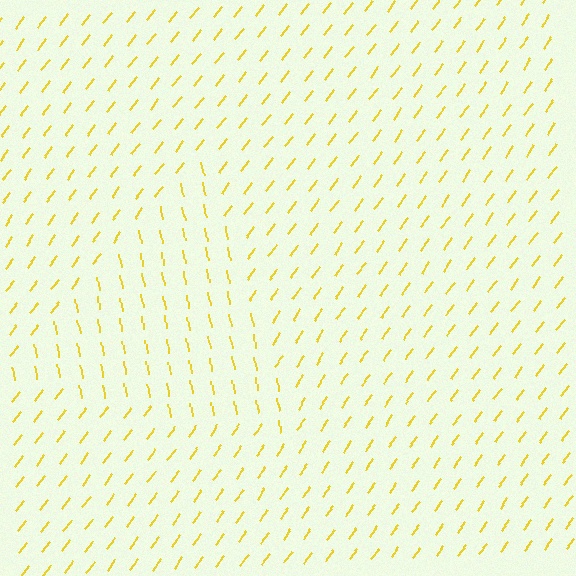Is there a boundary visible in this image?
Yes, there is a texture boundary formed by a change in line orientation.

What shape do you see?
I see a triangle.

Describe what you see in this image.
The image is filled with small yellow line segments. A triangle region in the image has lines oriented differently from the surrounding lines, creating a visible texture boundary.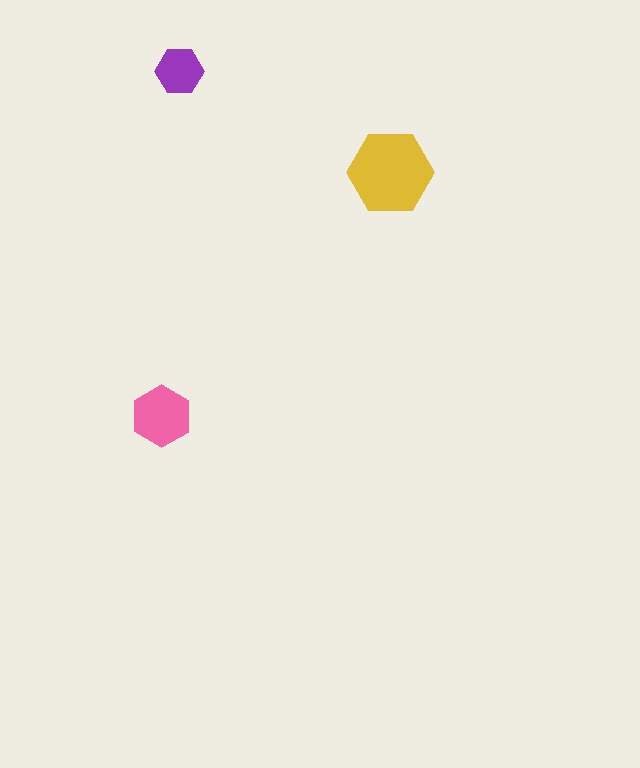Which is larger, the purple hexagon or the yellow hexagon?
The yellow one.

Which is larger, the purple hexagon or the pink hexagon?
The pink one.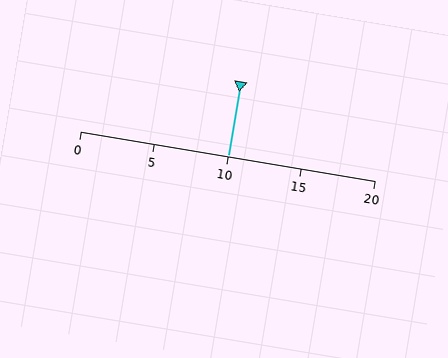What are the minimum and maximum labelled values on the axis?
The axis runs from 0 to 20.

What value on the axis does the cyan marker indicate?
The marker indicates approximately 10.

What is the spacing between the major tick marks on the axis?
The major ticks are spaced 5 apart.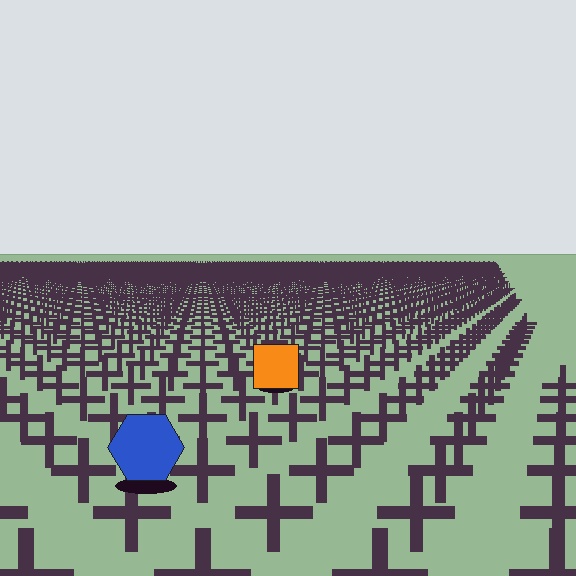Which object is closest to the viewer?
The blue hexagon is closest. The texture marks near it are larger and more spread out.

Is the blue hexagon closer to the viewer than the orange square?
Yes. The blue hexagon is closer — you can tell from the texture gradient: the ground texture is coarser near it.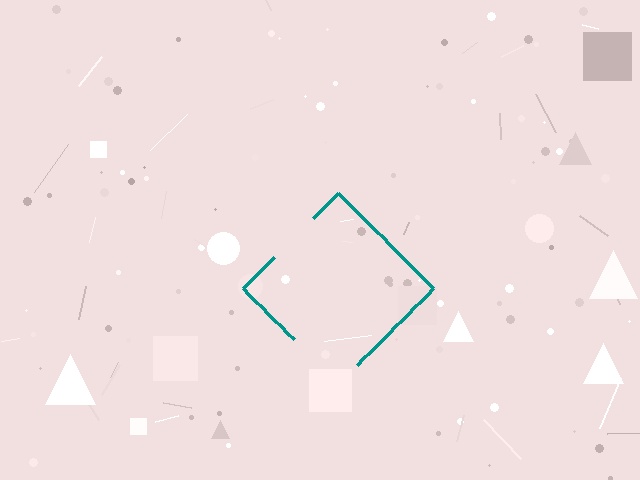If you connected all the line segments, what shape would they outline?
They would outline a diamond.